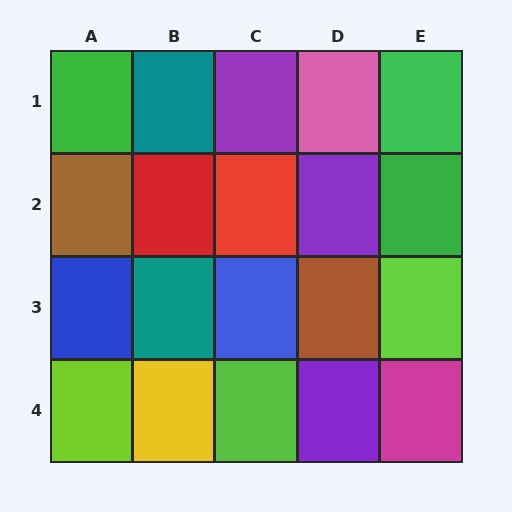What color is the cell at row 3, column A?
Blue.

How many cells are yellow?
1 cell is yellow.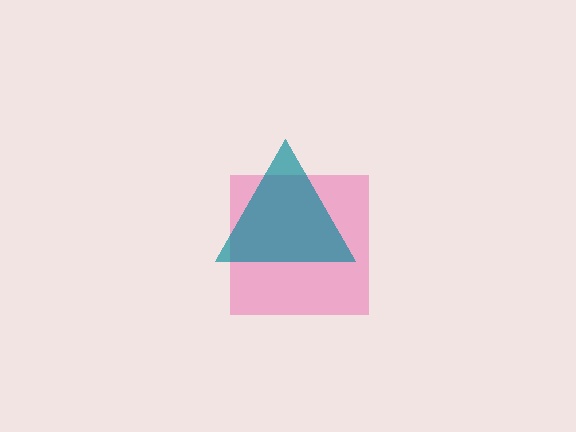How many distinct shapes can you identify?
There are 2 distinct shapes: a pink square, a teal triangle.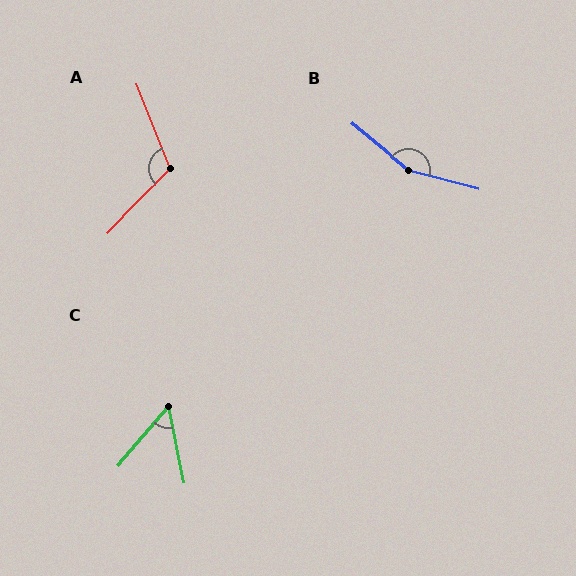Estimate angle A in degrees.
Approximately 114 degrees.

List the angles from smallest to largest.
C (51°), A (114°), B (155°).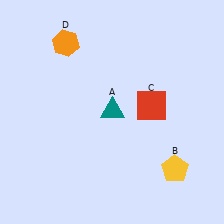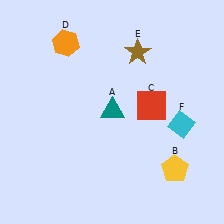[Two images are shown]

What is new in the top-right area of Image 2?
A brown star (E) was added in the top-right area of Image 2.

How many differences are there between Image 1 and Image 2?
There are 2 differences between the two images.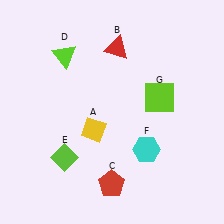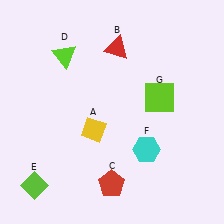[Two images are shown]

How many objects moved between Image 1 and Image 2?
1 object moved between the two images.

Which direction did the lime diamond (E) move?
The lime diamond (E) moved left.